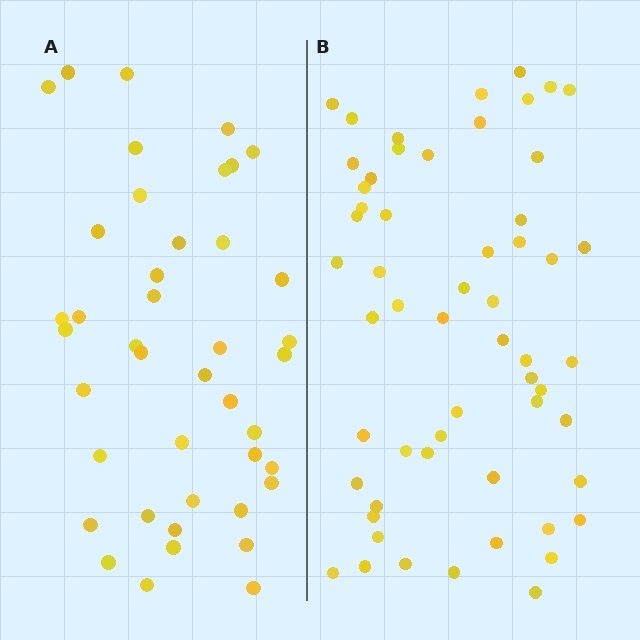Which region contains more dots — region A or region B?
Region B (the right region) has more dots.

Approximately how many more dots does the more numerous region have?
Region B has approximately 15 more dots than region A.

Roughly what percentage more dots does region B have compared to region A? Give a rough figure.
About 35% more.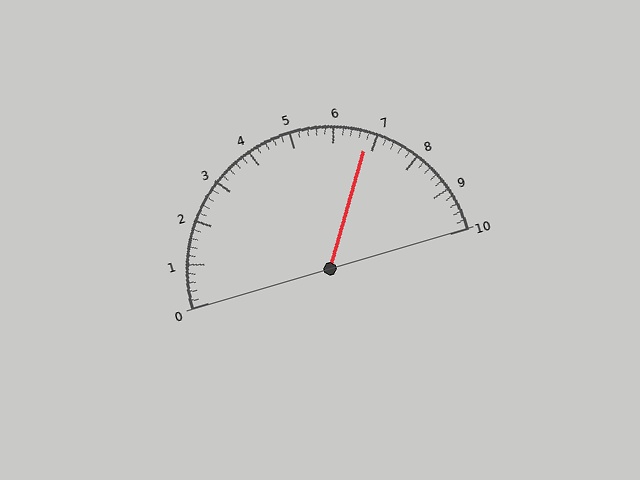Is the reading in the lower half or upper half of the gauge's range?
The reading is in the upper half of the range (0 to 10).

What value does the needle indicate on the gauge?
The needle indicates approximately 6.8.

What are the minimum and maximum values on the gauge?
The gauge ranges from 0 to 10.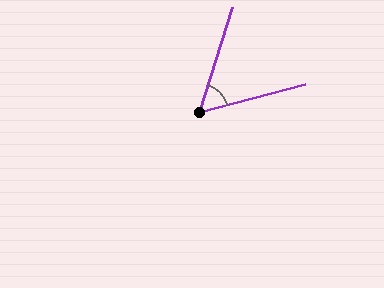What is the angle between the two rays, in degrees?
Approximately 58 degrees.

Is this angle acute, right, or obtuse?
It is acute.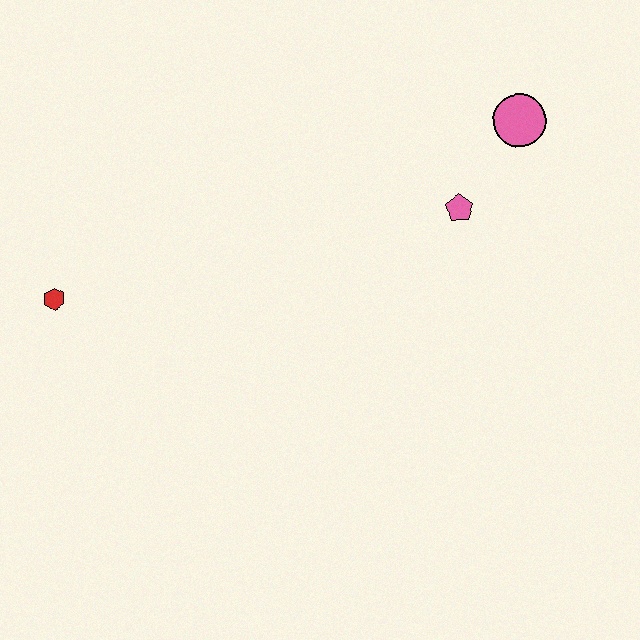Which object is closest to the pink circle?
The pink pentagon is closest to the pink circle.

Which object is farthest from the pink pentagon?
The red hexagon is farthest from the pink pentagon.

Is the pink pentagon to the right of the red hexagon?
Yes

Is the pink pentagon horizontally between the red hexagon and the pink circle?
Yes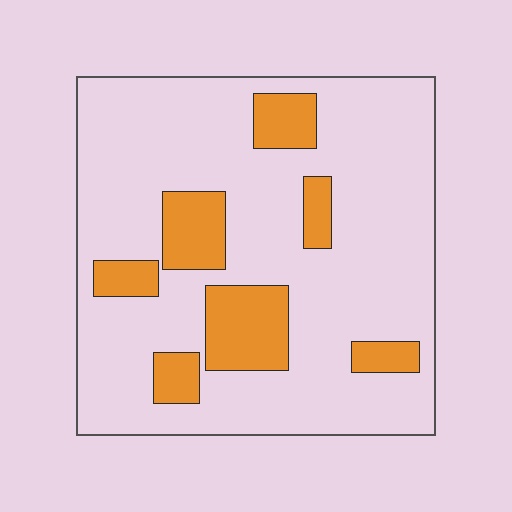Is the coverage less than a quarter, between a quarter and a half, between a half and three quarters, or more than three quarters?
Less than a quarter.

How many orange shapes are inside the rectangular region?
7.